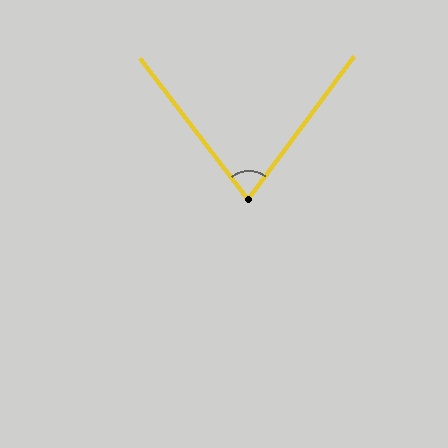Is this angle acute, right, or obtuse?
It is acute.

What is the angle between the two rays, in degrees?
Approximately 74 degrees.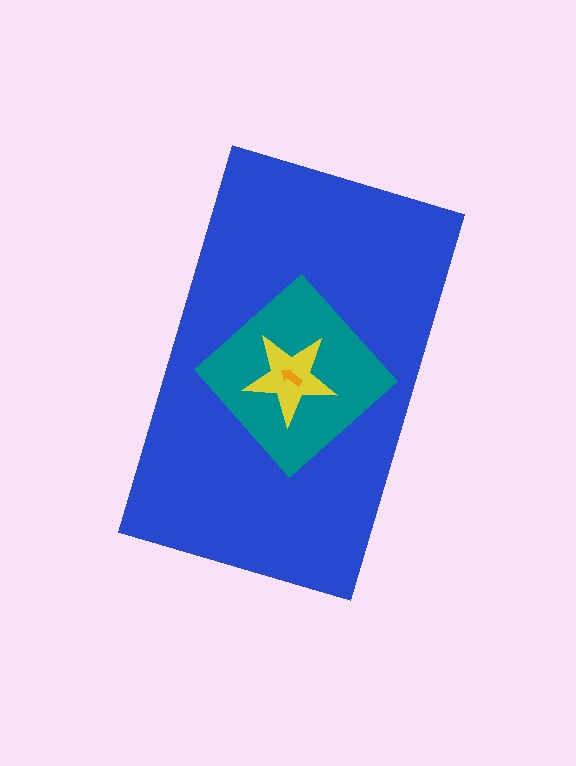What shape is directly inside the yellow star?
The orange arrow.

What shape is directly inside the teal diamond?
The yellow star.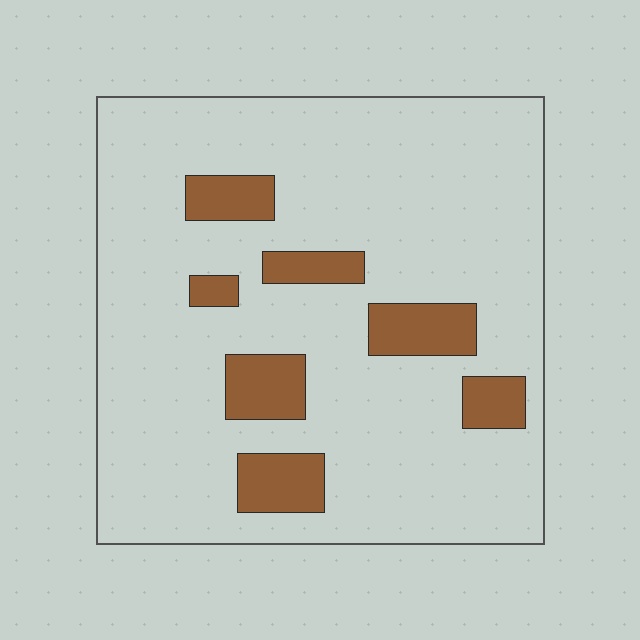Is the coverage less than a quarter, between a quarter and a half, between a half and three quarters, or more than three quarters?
Less than a quarter.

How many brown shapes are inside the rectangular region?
7.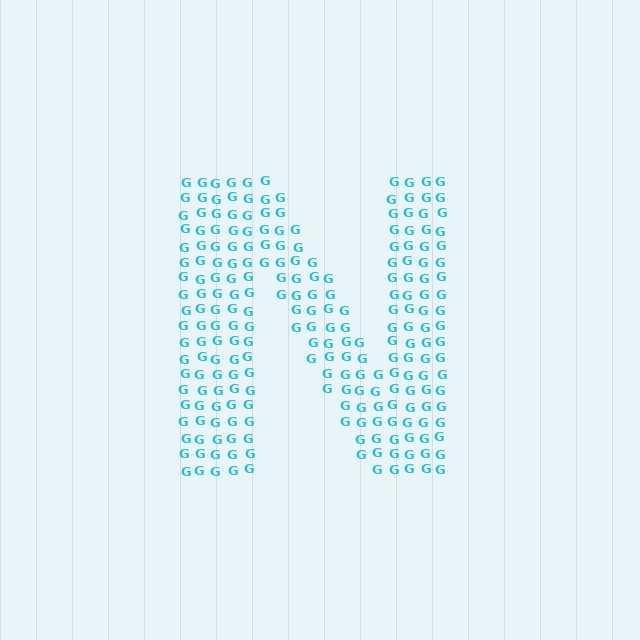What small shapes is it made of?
It is made of small letter G's.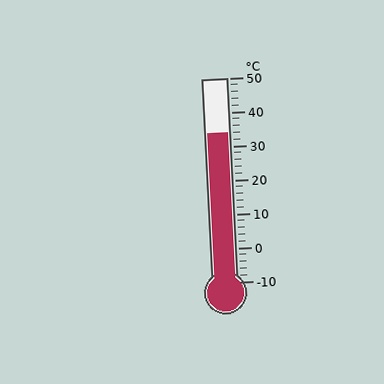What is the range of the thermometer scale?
The thermometer scale ranges from -10°C to 50°C.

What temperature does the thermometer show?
The thermometer shows approximately 34°C.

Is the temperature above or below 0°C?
The temperature is above 0°C.